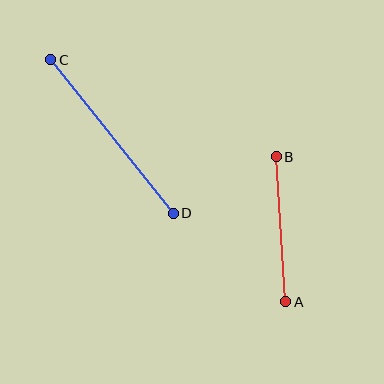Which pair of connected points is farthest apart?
Points C and D are farthest apart.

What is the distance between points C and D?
The distance is approximately 196 pixels.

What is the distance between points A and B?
The distance is approximately 145 pixels.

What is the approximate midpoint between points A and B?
The midpoint is at approximately (281, 229) pixels.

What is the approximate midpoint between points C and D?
The midpoint is at approximately (112, 136) pixels.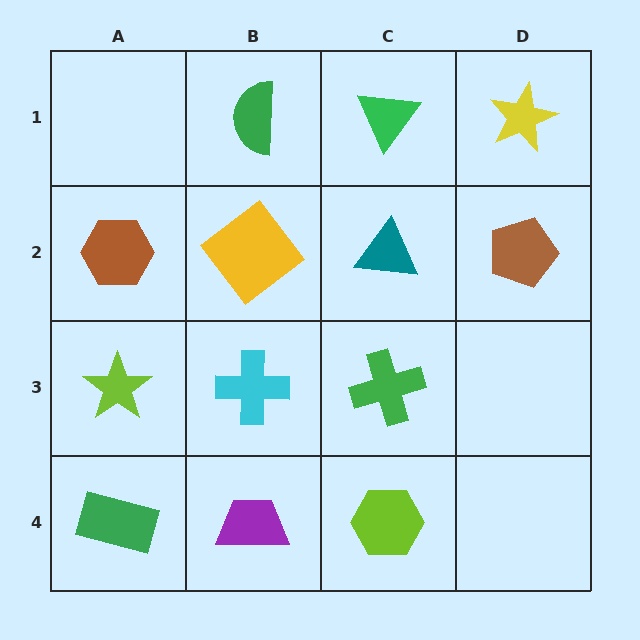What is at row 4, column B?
A purple trapezoid.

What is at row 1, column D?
A yellow star.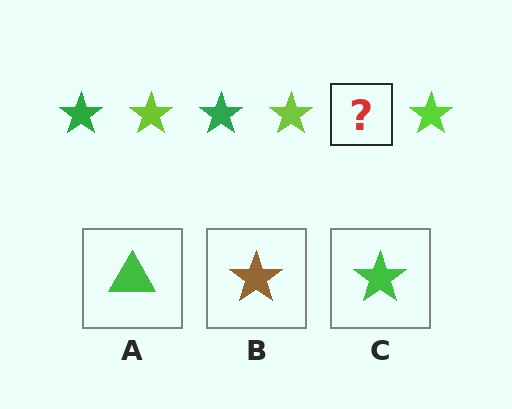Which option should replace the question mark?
Option C.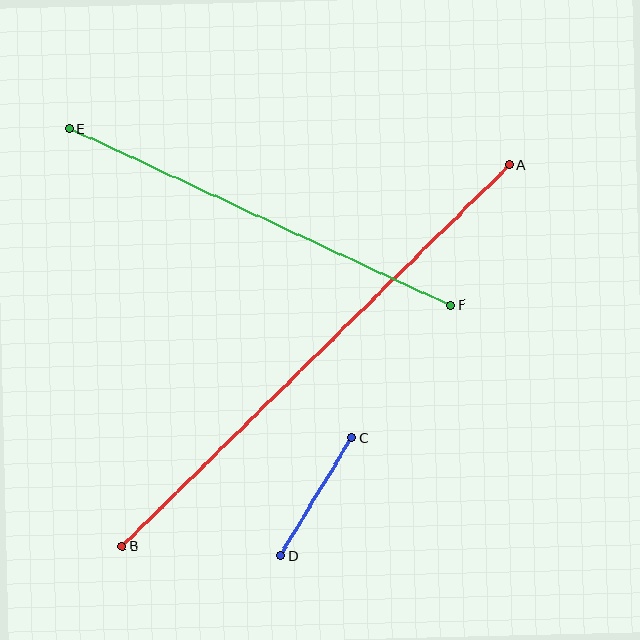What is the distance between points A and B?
The distance is approximately 543 pixels.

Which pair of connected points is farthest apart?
Points A and B are farthest apart.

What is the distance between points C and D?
The distance is approximately 138 pixels.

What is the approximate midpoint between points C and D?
The midpoint is at approximately (316, 497) pixels.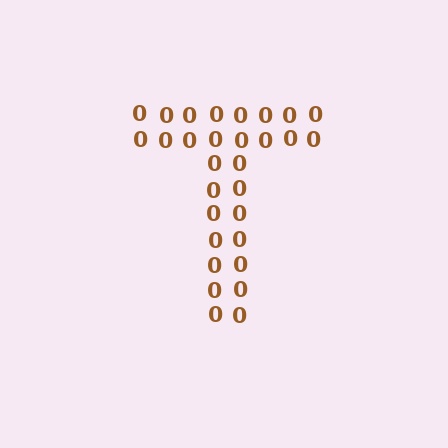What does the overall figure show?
The overall figure shows the letter T.